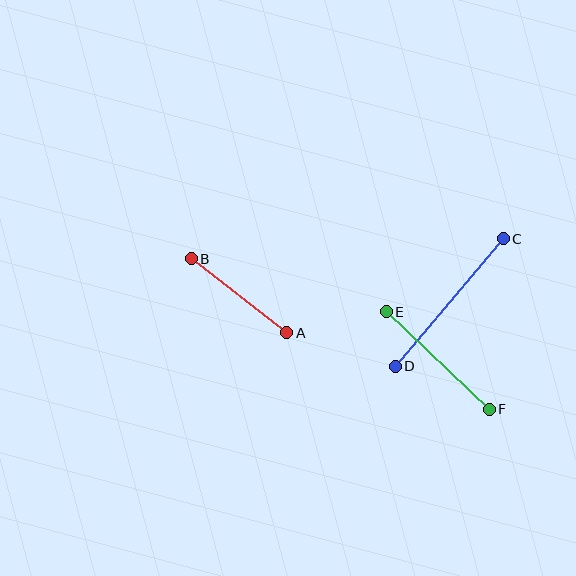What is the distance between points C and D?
The distance is approximately 167 pixels.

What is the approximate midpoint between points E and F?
The midpoint is at approximately (438, 361) pixels.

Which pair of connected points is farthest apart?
Points C and D are farthest apart.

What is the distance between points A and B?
The distance is approximately 121 pixels.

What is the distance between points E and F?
The distance is approximately 142 pixels.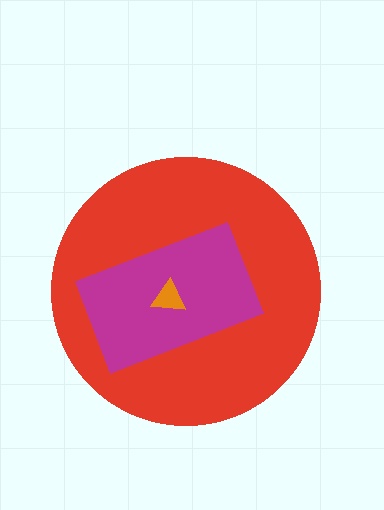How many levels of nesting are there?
3.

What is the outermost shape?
The red circle.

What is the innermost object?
The orange triangle.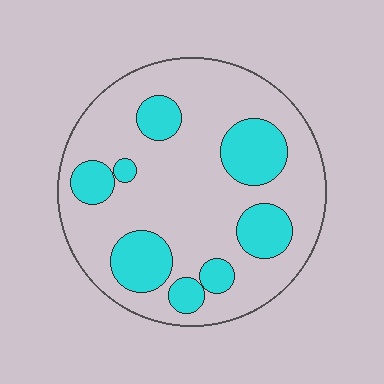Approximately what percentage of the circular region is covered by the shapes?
Approximately 25%.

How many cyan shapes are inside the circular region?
8.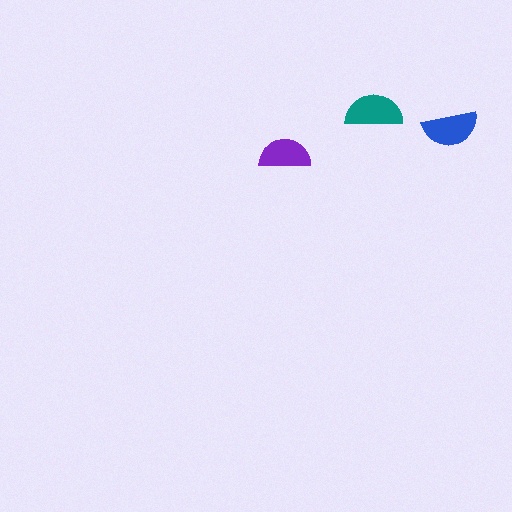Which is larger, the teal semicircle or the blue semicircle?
The teal one.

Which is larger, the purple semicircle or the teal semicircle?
The teal one.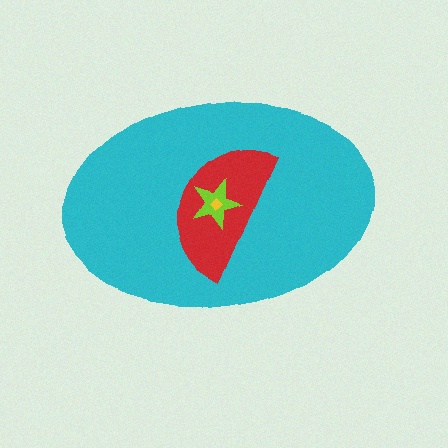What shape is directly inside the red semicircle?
The lime star.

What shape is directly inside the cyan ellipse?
The red semicircle.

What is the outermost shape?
The cyan ellipse.